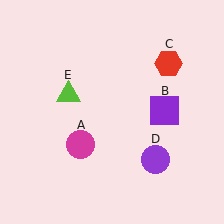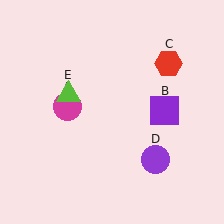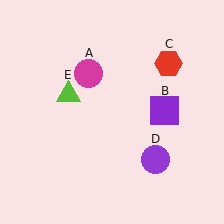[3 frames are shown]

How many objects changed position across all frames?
1 object changed position: magenta circle (object A).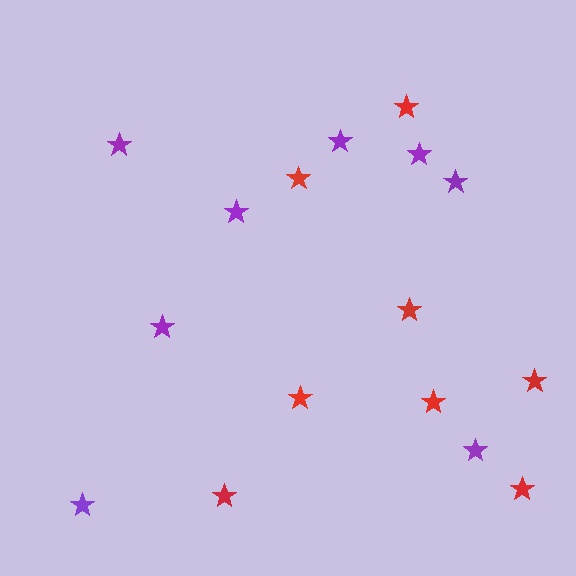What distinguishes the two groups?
There are 2 groups: one group of red stars (8) and one group of purple stars (8).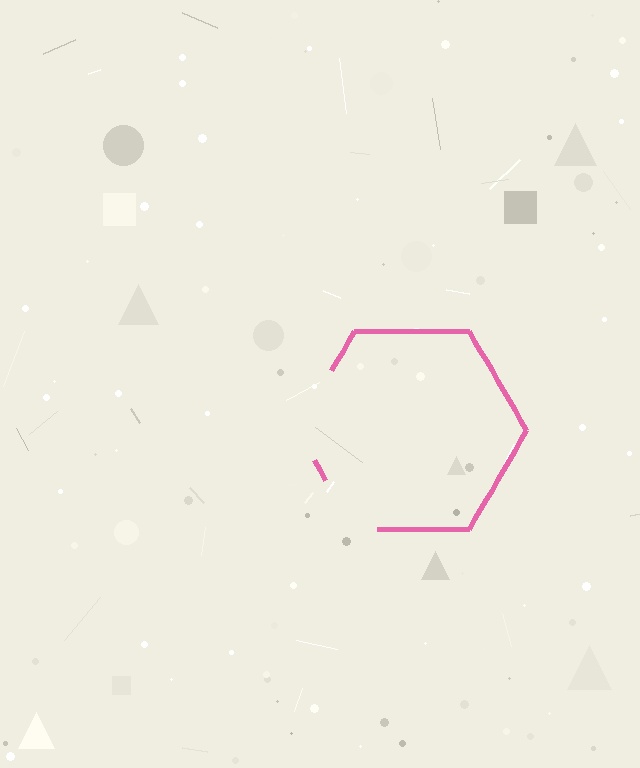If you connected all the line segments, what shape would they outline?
They would outline a hexagon.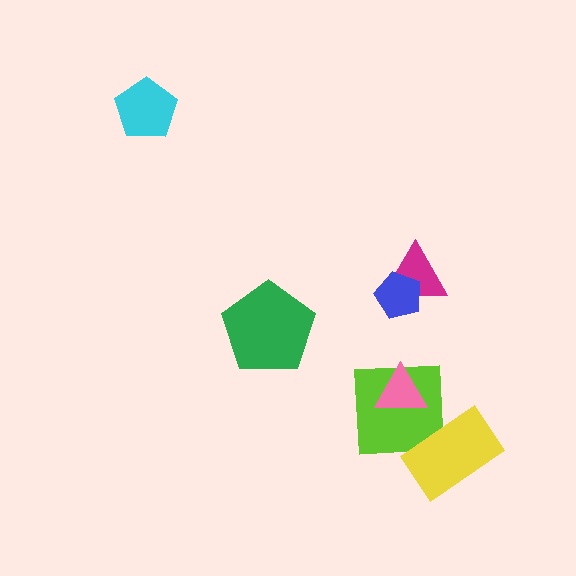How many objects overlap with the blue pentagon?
1 object overlaps with the blue pentagon.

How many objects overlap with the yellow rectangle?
1 object overlaps with the yellow rectangle.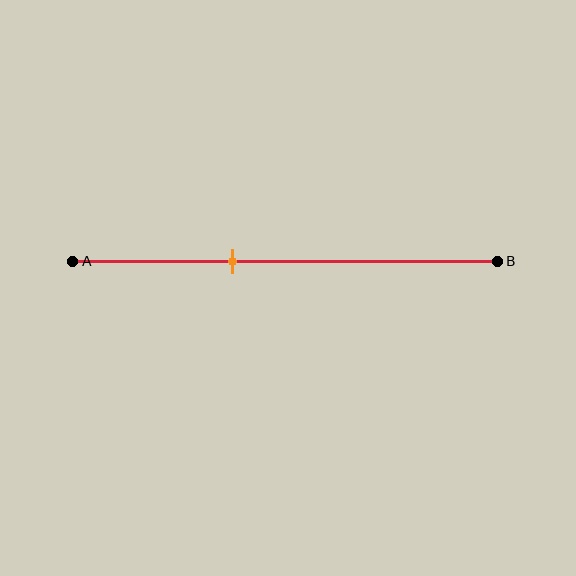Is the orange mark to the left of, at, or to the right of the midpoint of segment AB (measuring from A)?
The orange mark is to the left of the midpoint of segment AB.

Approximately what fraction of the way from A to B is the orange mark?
The orange mark is approximately 40% of the way from A to B.